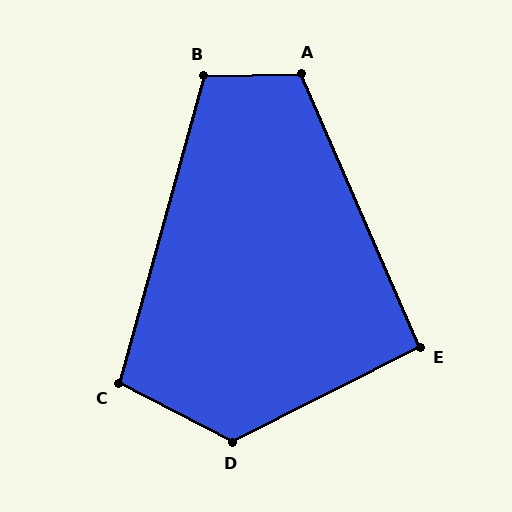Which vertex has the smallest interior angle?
E, at approximately 93 degrees.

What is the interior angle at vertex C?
Approximately 102 degrees (obtuse).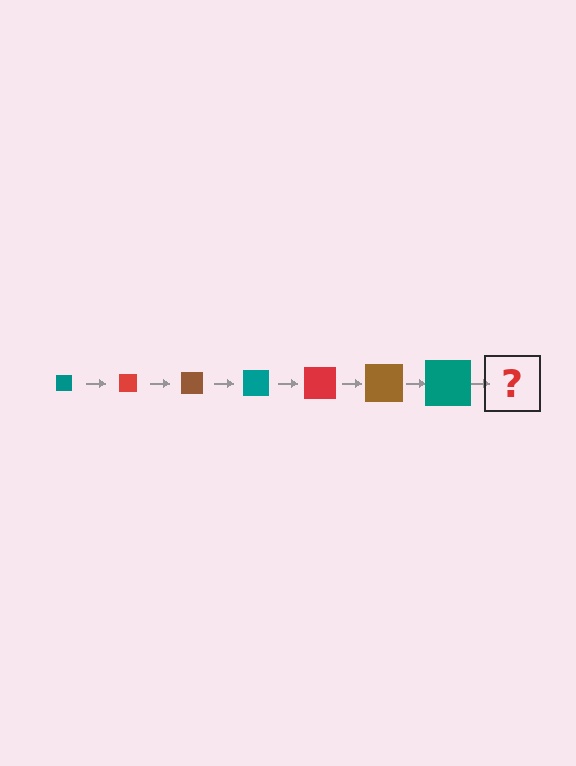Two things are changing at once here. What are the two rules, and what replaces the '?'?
The two rules are that the square grows larger each step and the color cycles through teal, red, and brown. The '?' should be a red square, larger than the previous one.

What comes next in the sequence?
The next element should be a red square, larger than the previous one.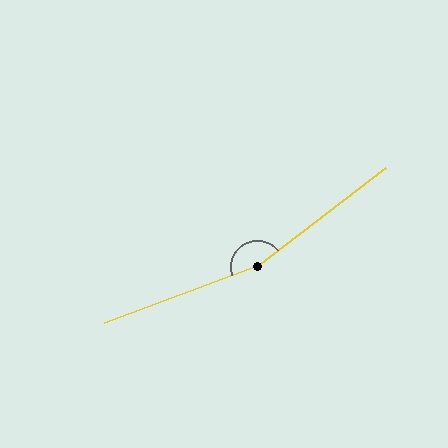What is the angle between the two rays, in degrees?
Approximately 163 degrees.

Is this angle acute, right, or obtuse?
It is obtuse.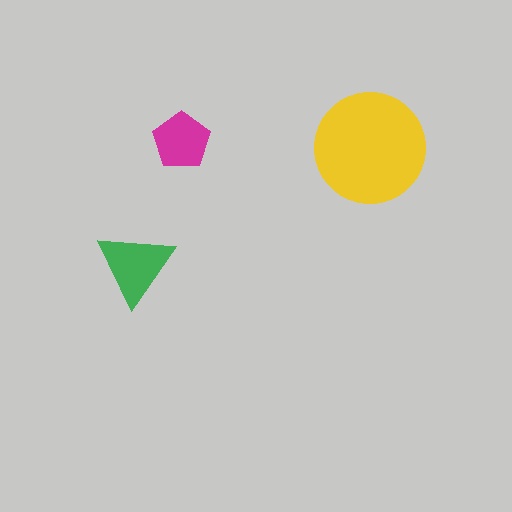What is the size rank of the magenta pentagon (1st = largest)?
3rd.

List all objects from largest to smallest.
The yellow circle, the green triangle, the magenta pentagon.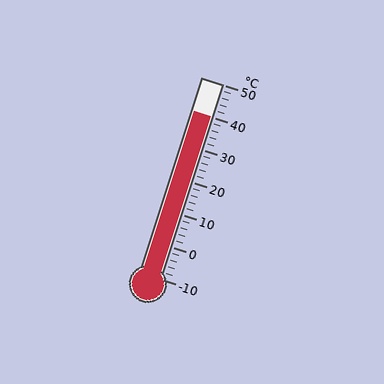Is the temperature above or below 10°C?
The temperature is above 10°C.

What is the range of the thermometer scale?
The thermometer scale ranges from -10°C to 50°C.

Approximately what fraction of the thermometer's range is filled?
The thermometer is filled to approximately 85% of its range.